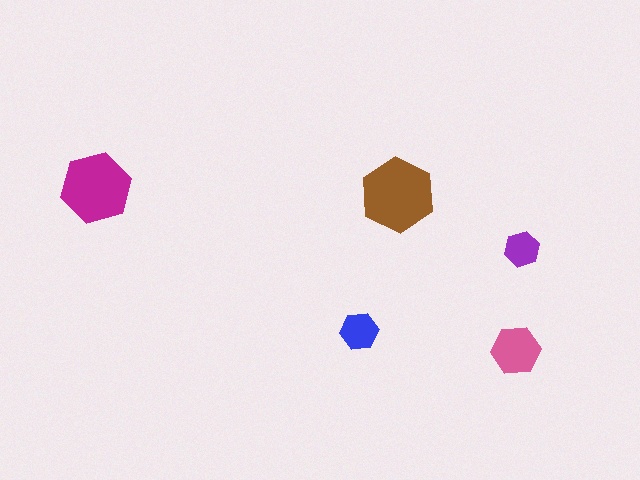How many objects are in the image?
There are 5 objects in the image.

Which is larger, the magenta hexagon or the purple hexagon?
The magenta one.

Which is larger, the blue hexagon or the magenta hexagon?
The magenta one.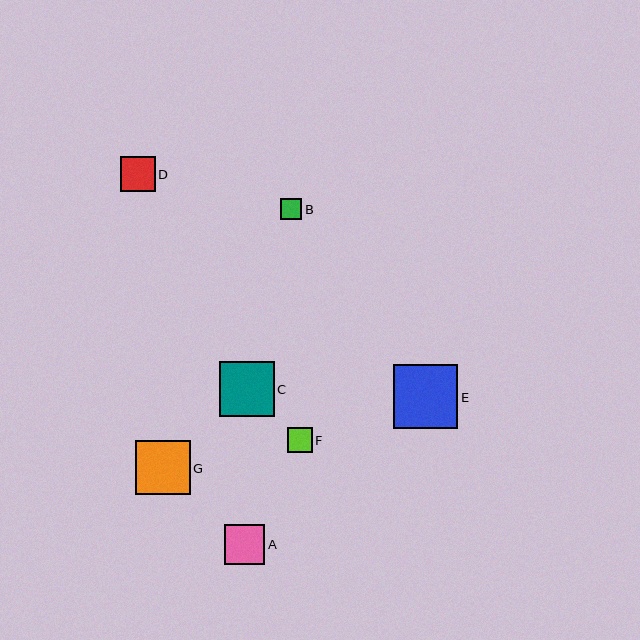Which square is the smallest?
Square B is the smallest with a size of approximately 22 pixels.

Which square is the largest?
Square E is the largest with a size of approximately 64 pixels.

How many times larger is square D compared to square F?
Square D is approximately 1.4 times the size of square F.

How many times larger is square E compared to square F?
Square E is approximately 2.5 times the size of square F.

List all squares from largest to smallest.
From largest to smallest: E, C, G, A, D, F, B.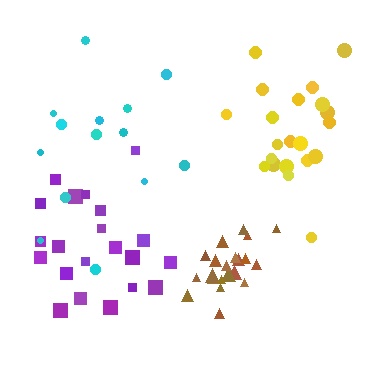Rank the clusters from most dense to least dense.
brown, yellow, purple, cyan.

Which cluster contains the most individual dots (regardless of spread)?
Yellow (21).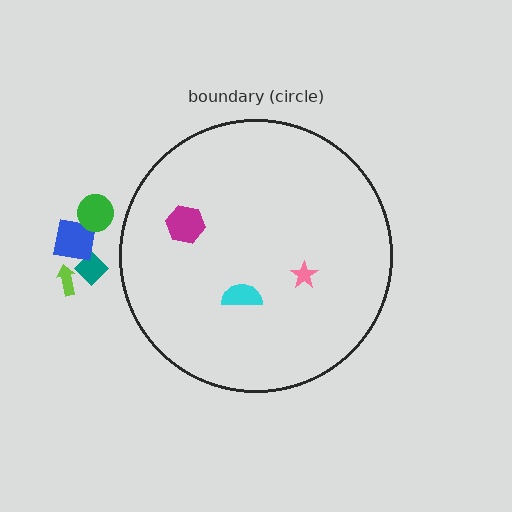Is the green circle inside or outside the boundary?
Outside.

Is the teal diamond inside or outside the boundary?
Outside.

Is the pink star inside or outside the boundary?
Inside.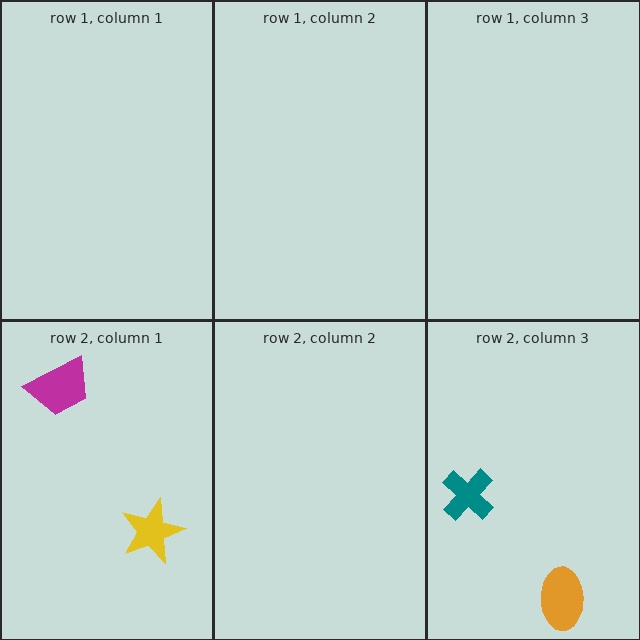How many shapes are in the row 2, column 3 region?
2.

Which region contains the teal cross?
The row 2, column 3 region.